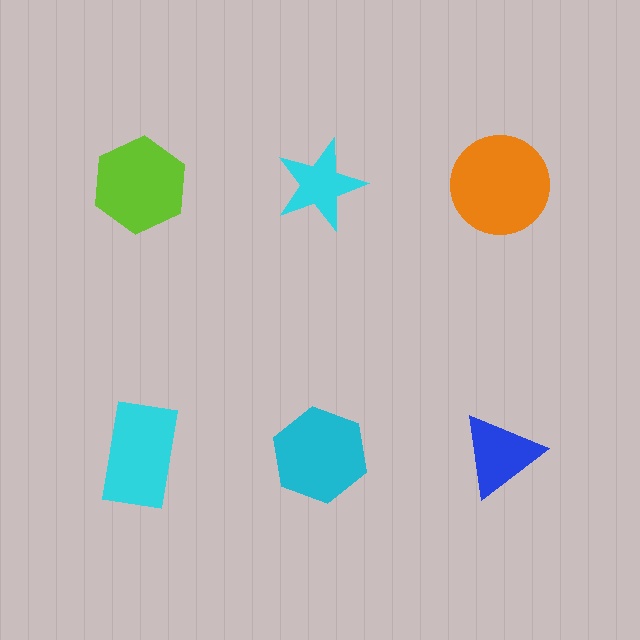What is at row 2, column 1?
A cyan rectangle.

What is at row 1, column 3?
An orange circle.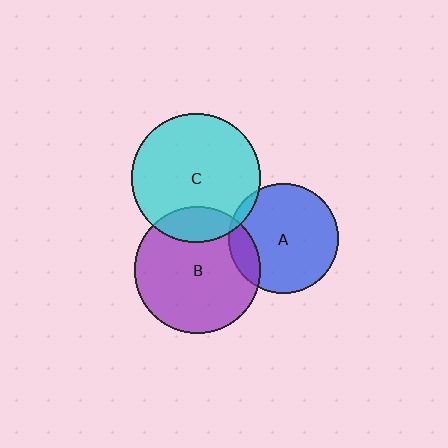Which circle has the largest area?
Circle C (cyan).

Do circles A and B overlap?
Yes.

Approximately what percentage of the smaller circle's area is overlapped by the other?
Approximately 15%.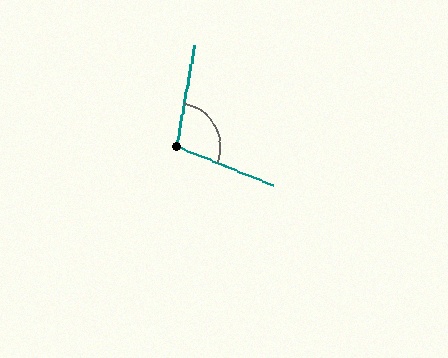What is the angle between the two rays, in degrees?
Approximately 102 degrees.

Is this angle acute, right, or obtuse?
It is obtuse.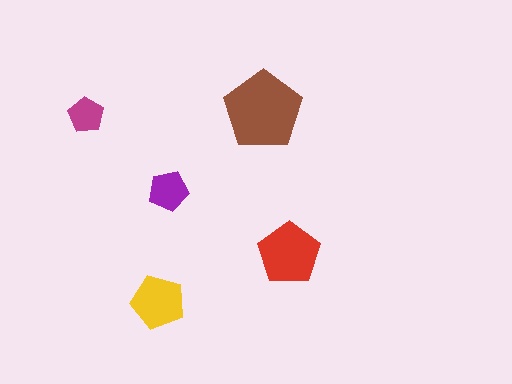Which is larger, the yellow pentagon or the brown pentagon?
The brown one.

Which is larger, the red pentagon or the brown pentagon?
The brown one.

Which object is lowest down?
The yellow pentagon is bottommost.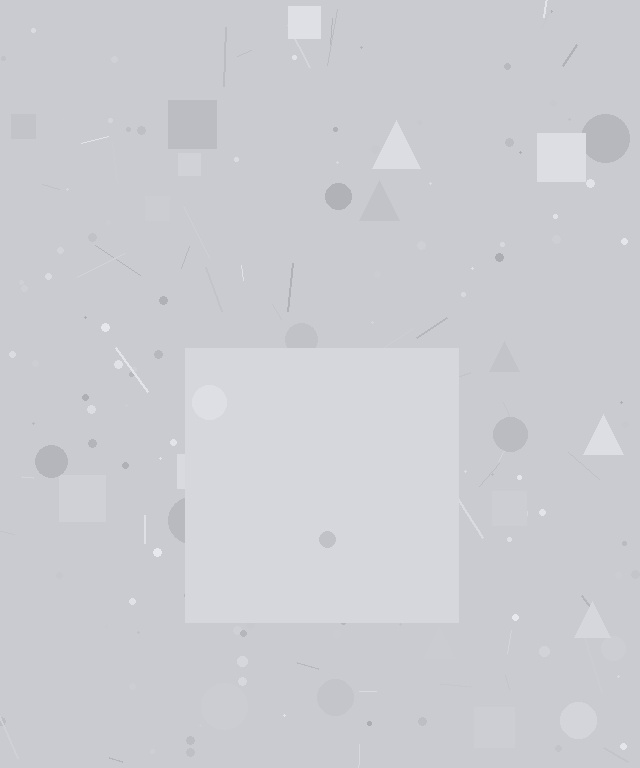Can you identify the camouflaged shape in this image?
The camouflaged shape is a square.